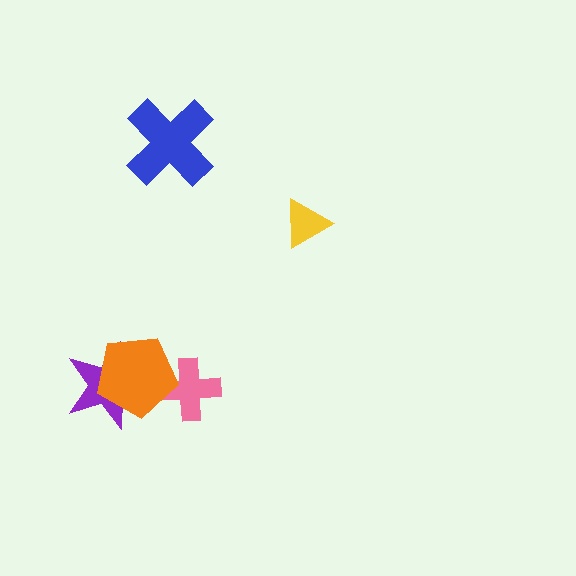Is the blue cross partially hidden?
No, no other shape covers it.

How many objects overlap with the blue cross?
0 objects overlap with the blue cross.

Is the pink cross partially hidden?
Yes, it is partially covered by another shape.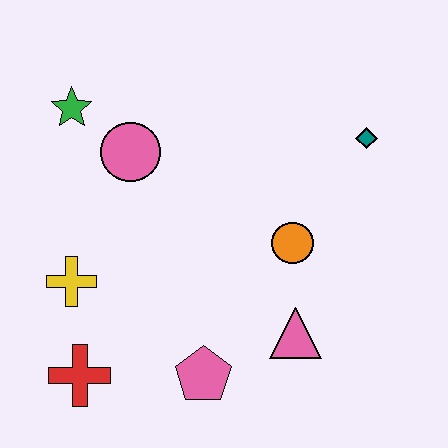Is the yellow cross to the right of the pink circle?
No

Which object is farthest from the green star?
The pink triangle is farthest from the green star.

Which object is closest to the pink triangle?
The orange circle is closest to the pink triangle.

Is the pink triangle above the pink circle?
No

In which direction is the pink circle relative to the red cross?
The pink circle is above the red cross.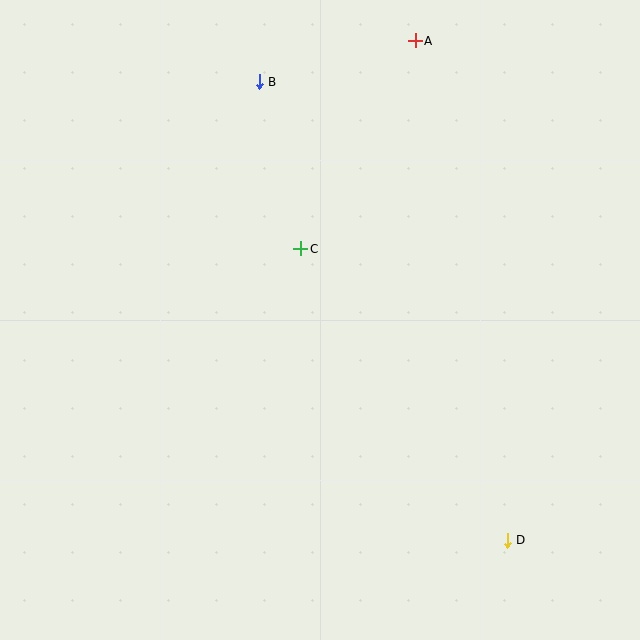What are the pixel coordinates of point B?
Point B is at (259, 82).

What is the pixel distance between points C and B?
The distance between C and B is 172 pixels.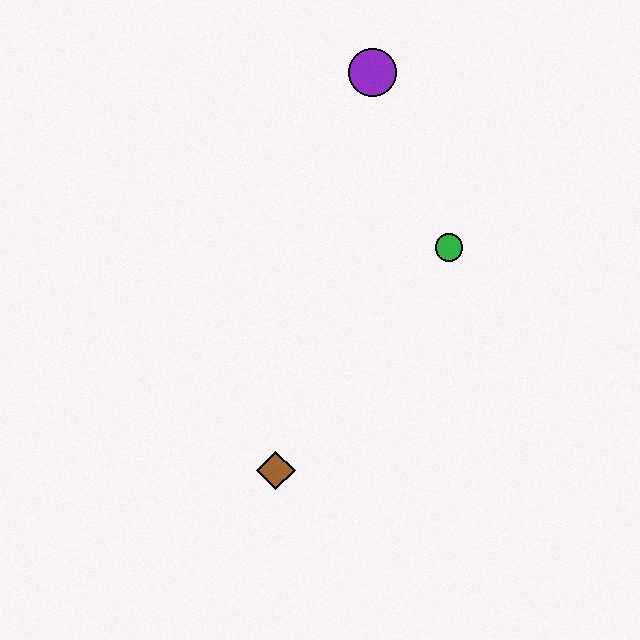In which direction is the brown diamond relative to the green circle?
The brown diamond is below the green circle.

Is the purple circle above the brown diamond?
Yes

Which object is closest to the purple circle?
The green circle is closest to the purple circle.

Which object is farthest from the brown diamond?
The purple circle is farthest from the brown diamond.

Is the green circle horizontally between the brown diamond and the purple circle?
No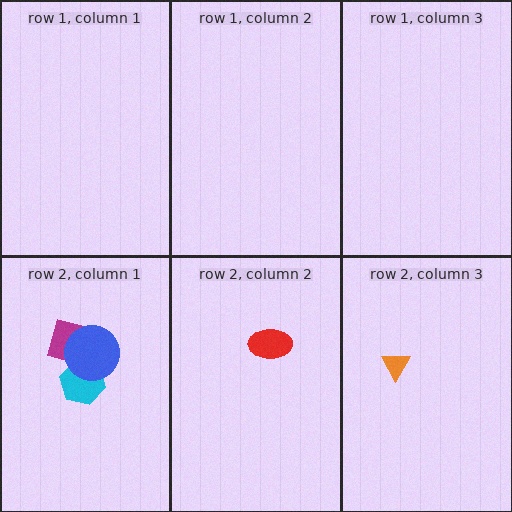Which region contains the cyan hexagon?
The row 2, column 1 region.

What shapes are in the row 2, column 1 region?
The magenta square, the cyan hexagon, the blue circle.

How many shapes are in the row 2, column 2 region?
1.